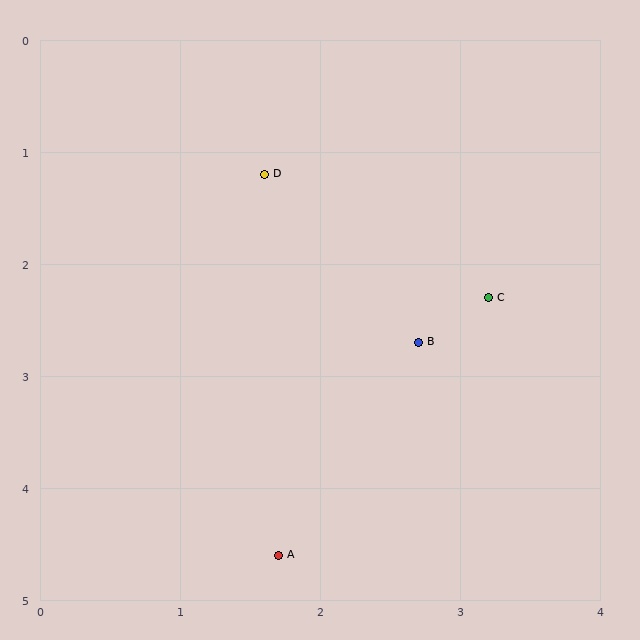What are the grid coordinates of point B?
Point B is at approximately (2.7, 2.7).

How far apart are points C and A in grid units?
Points C and A are about 2.7 grid units apart.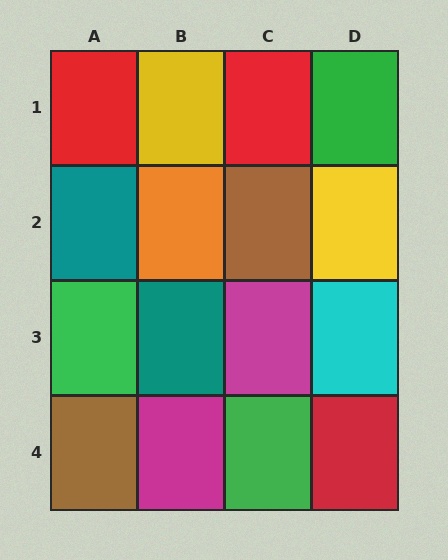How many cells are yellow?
2 cells are yellow.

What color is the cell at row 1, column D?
Green.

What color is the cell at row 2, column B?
Orange.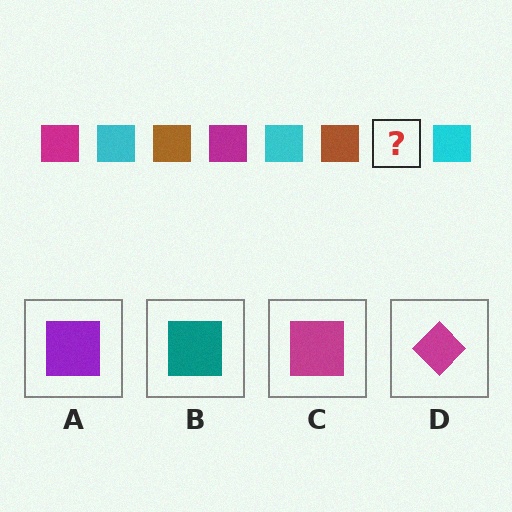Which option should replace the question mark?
Option C.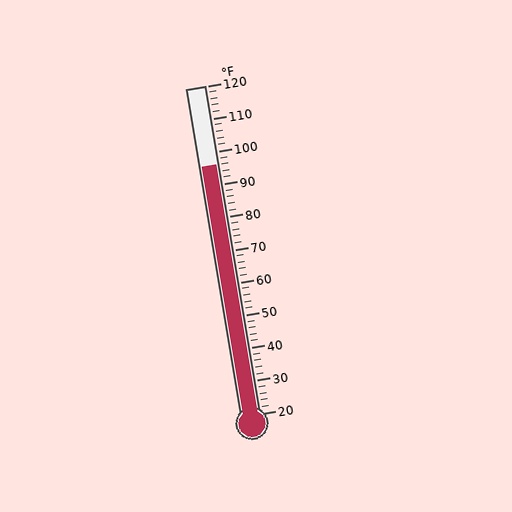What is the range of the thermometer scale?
The thermometer scale ranges from 20°F to 120°F.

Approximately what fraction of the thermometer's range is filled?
The thermometer is filled to approximately 75% of its range.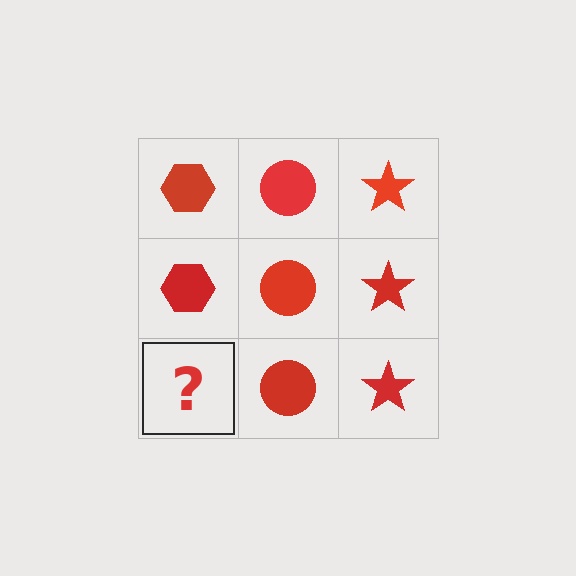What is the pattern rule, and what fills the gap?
The rule is that each column has a consistent shape. The gap should be filled with a red hexagon.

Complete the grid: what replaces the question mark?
The question mark should be replaced with a red hexagon.